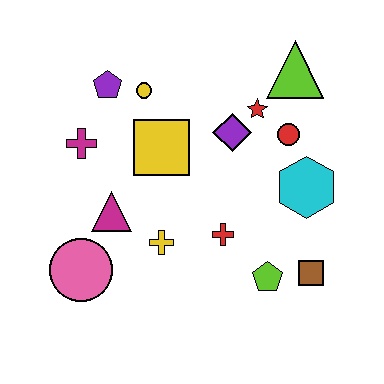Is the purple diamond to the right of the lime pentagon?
No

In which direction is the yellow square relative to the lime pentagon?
The yellow square is above the lime pentagon.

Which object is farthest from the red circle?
The pink circle is farthest from the red circle.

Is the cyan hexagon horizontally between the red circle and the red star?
No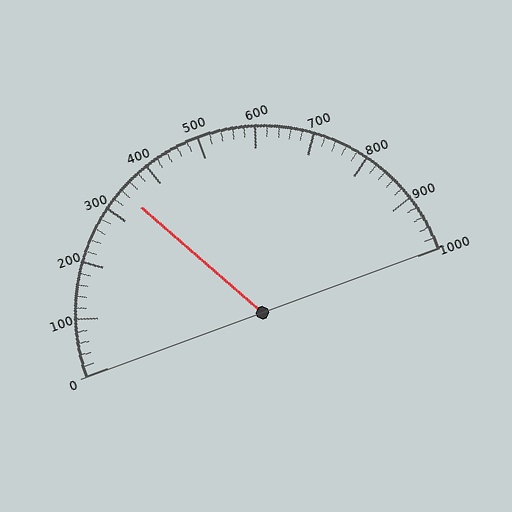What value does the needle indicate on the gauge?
The needle indicates approximately 340.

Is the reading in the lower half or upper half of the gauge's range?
The reading is in the lower half of the range (0 to 1000).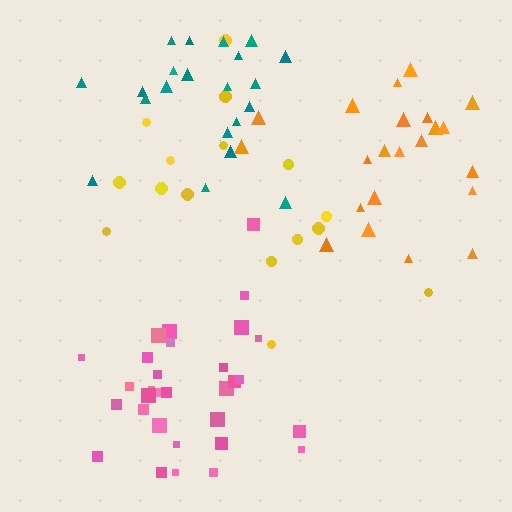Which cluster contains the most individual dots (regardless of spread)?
Pink (31).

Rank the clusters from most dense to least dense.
pink, orange, teal, yellow.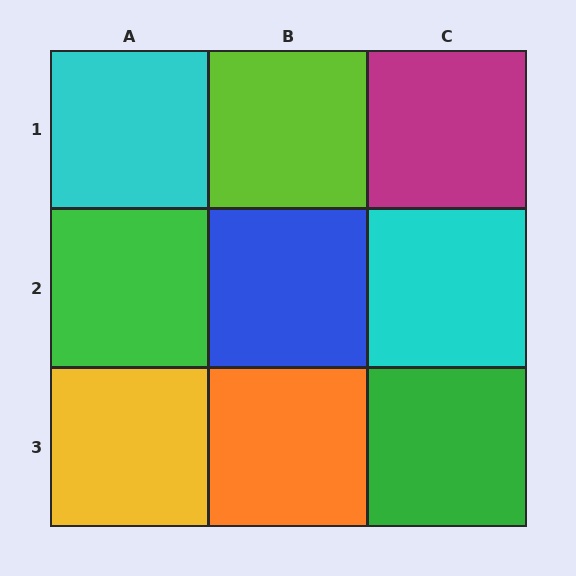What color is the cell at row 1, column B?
Lime.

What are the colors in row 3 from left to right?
Yellow, orange, green.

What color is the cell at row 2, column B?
Blue.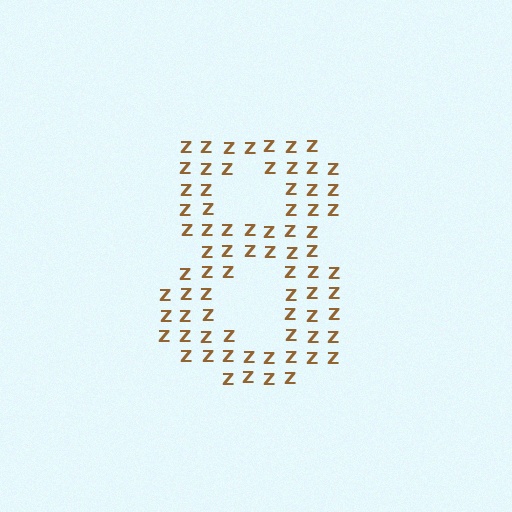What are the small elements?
The small elements are letter Z's.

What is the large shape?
The large shape is the digit 8.